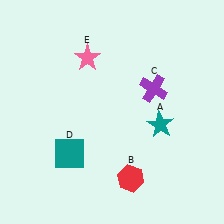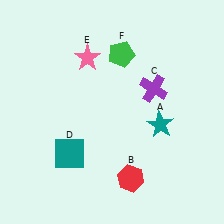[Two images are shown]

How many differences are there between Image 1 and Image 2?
There is 1 difference between the two images.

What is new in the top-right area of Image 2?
A green pentagon (F) was added in the top-right area of Image 2.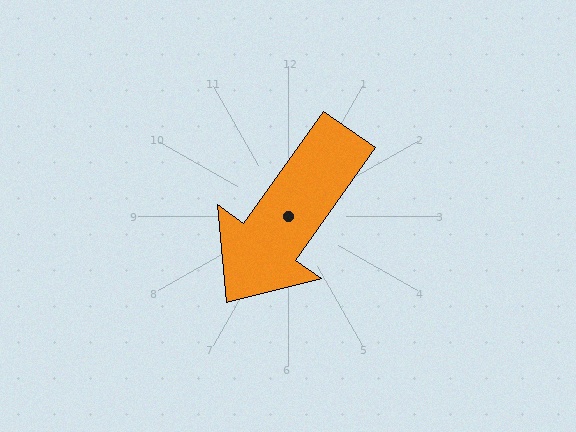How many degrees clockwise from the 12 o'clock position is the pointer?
Approximately 215 degrees.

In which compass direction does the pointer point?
Southwest.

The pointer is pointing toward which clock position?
Roughly 7 o'clock.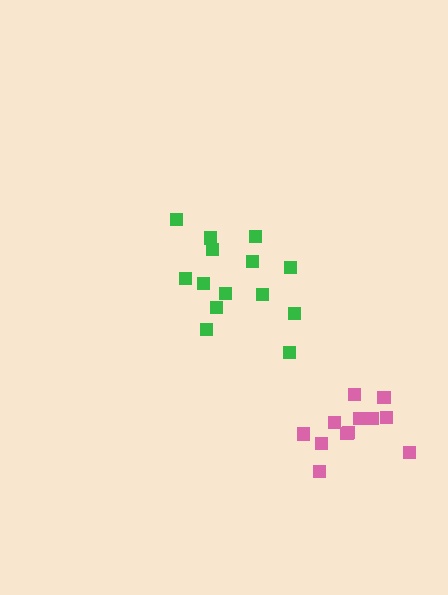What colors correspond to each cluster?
The clusters are colored: pink, green.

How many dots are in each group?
Group 1: 12 dots, Group 2: 14 dots (26 total).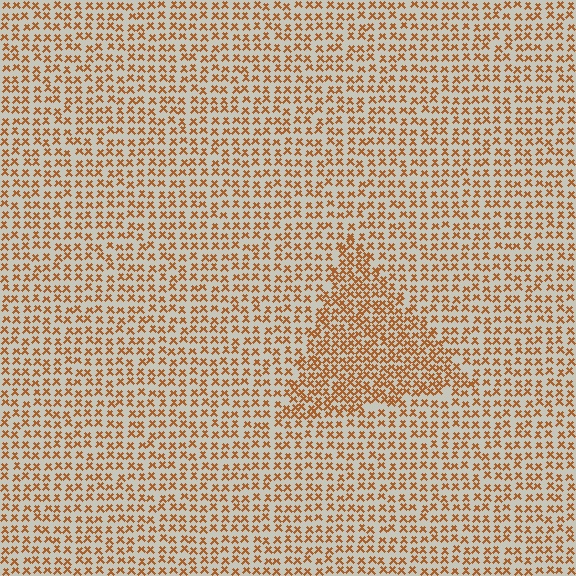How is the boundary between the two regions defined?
The boundary is defined by a change in element density (approximately 1.7x ratio). All elements are the same color, size, and shape.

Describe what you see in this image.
The image contains small brown elements arranged at two different densities. A triangle-shaped region is visible where the elements are more densely packed than the surrounding area.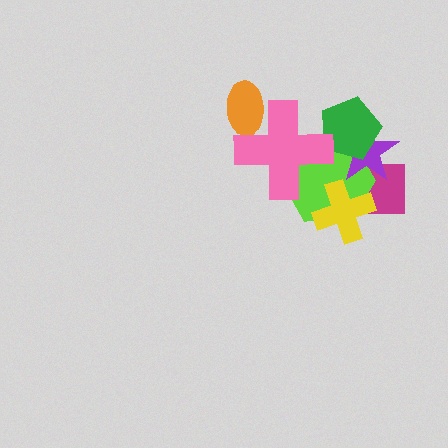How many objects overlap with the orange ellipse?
1 object overlaps with the orange ellipse.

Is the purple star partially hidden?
Yes, it is partially covered by another shape.